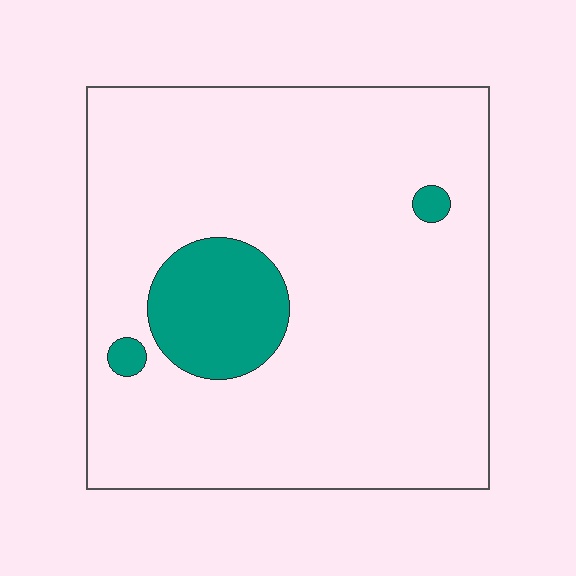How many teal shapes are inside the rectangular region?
3.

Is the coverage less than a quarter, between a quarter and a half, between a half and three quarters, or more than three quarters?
Less than a quarter.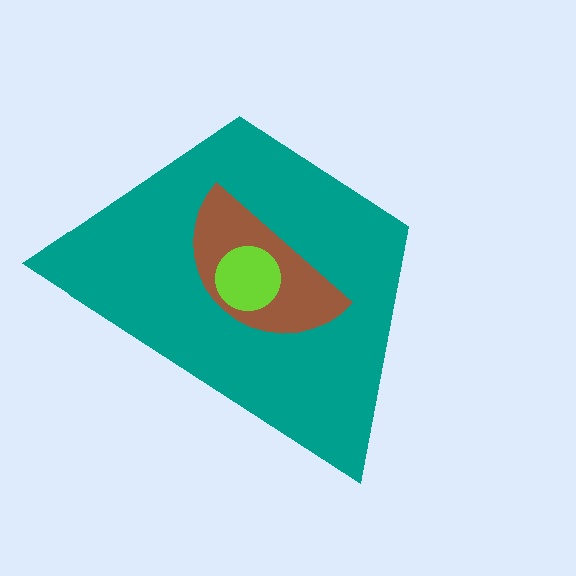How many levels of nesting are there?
3.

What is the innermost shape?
The lime circle.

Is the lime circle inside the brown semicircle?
Yes.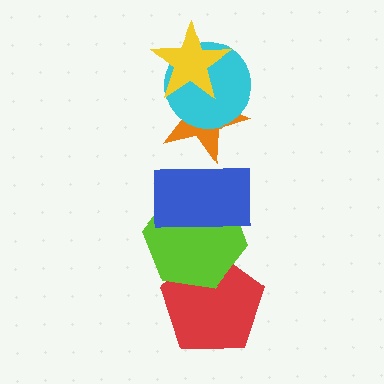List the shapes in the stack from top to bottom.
From top to bottom: the yellow star, the cyan circle, the orange star, the blue rectangle, the lime hexagon, the red pentagon.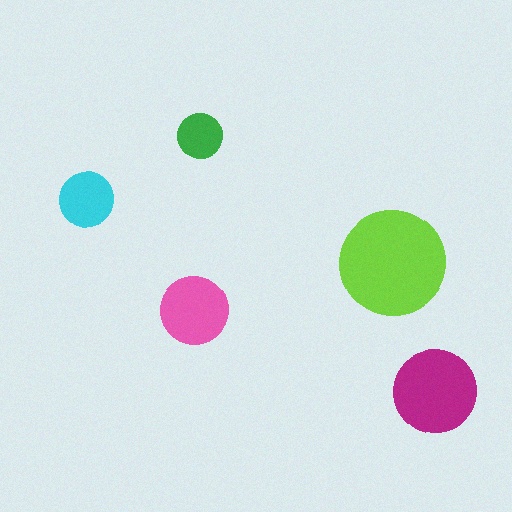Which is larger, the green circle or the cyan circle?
The cyan one.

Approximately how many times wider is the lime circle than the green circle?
About 2.5 times wider.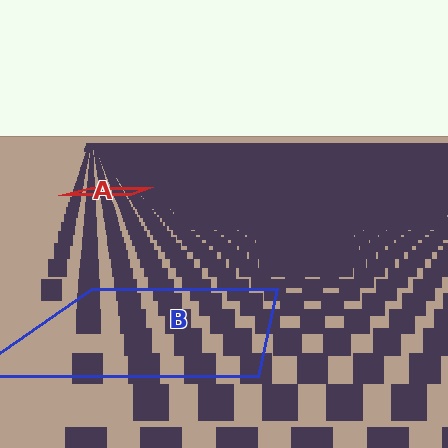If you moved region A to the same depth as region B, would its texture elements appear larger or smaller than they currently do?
They would appear larger. At a closer depth, the same texture elements are projected at a bigger on-screen size.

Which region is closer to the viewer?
Region B is closer. The texture elements there are larger and more spread out.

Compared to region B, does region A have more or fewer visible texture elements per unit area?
Region A has more texture elements per unit area — they are packed more densely because it is farther away.